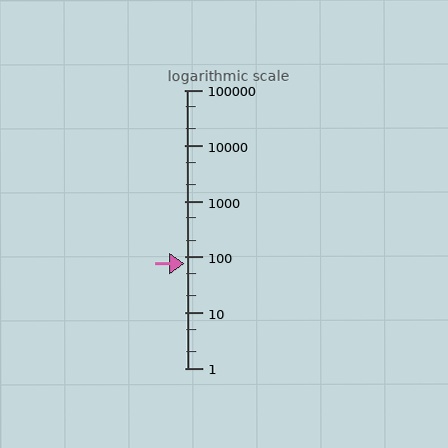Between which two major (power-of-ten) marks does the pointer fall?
The pointer is between 10 and 100.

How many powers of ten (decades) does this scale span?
The scale spans 5 decades, from 1 to 100000.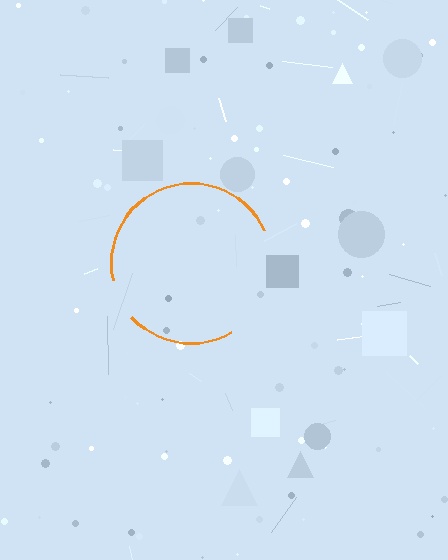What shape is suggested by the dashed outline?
The dashed outline suggests a circle.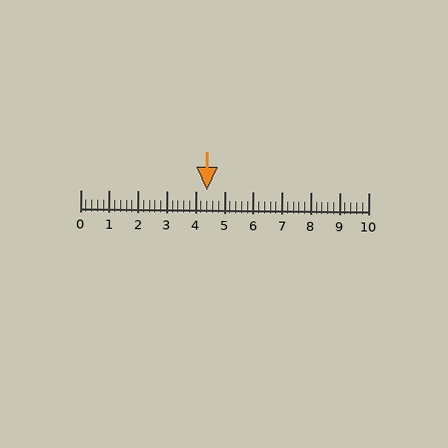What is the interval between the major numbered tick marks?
The major tick marks are spaced 1 units apart.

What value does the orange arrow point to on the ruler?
The orange arrow points to approximately 4.4.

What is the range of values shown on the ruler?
The ruler shows values from 0 to 10.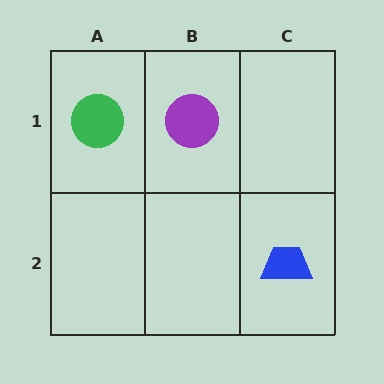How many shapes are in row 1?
2 shapes.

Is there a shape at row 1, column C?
No, that cell is empty.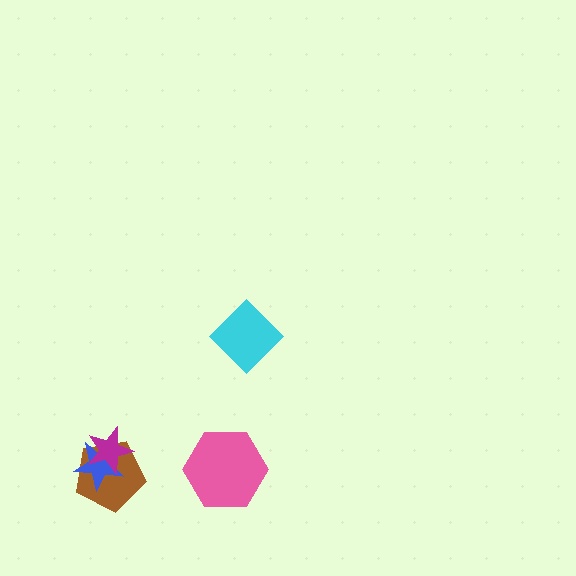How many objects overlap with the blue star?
2 objects overlap with the blue star.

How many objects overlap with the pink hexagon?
0 objects overlap with the pink hexagon.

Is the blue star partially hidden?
Yes, it is partially covered by another shape.